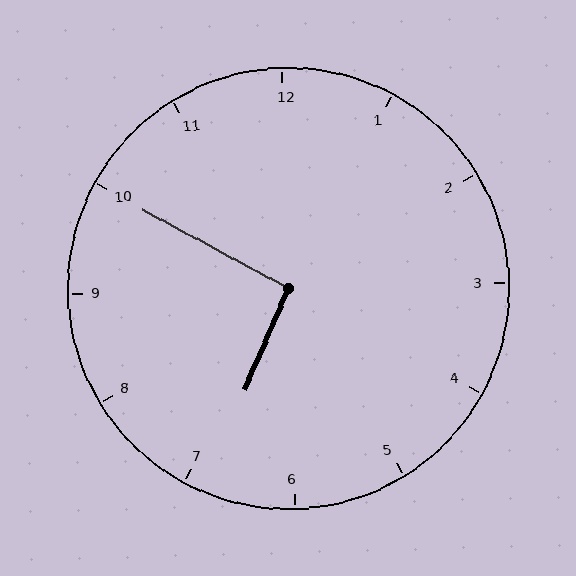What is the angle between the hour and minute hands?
Approximately 95 degrees.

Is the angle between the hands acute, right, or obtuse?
It is right.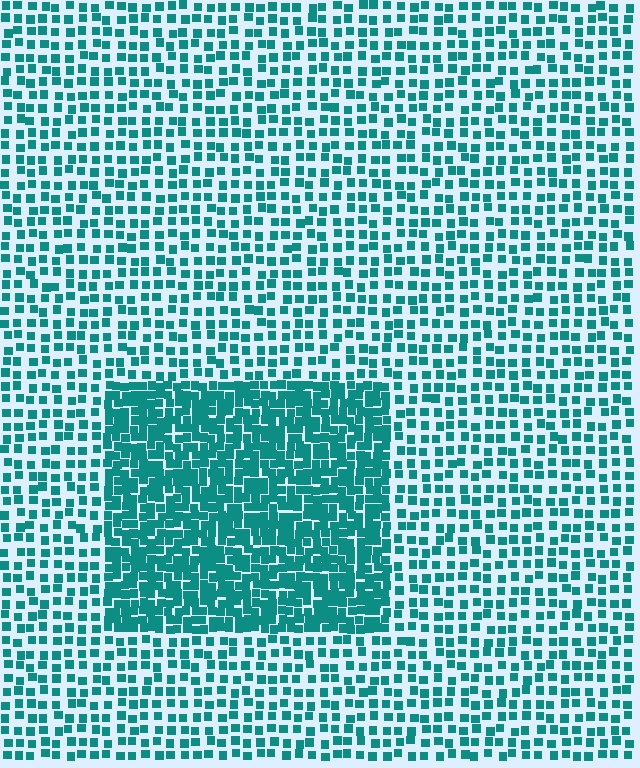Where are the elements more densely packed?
The elements are more densely packed inside the rectangle boundary.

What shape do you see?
I see a rectangle.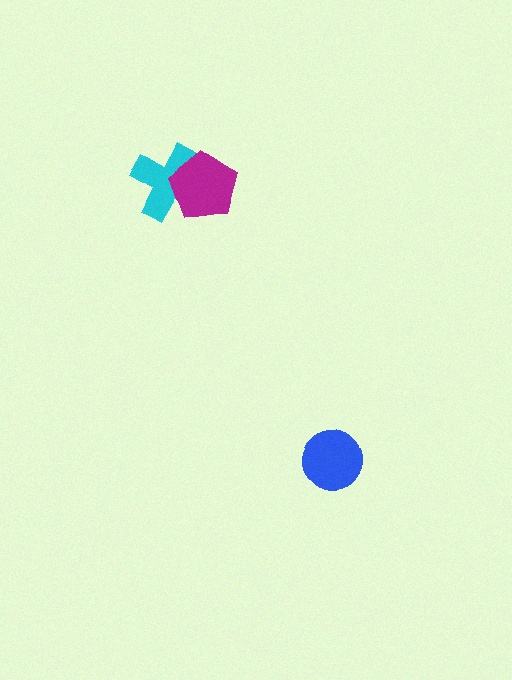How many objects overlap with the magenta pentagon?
1 object overlaps with the magenta pentagon.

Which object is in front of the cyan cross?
The magenta pentagon is in front of the cyan cross.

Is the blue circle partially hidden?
No, no other shape covers it.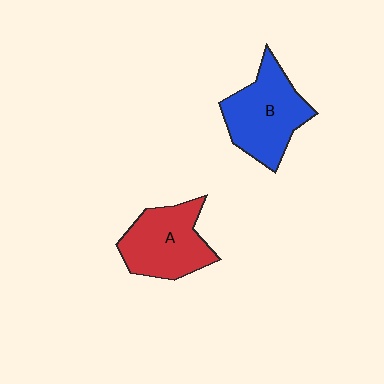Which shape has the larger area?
Shape B (blue).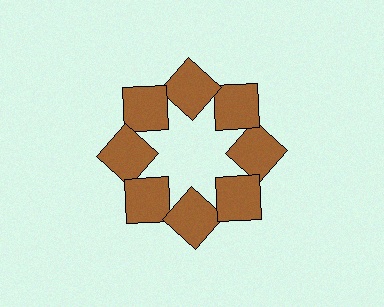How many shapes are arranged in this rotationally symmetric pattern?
There are 8 shapes, arranged in 8 groups of 1.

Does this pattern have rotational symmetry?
Yes, this pattern has 8-fold rotational symmetry. It looks the same after rotating 45 degrees around the center.